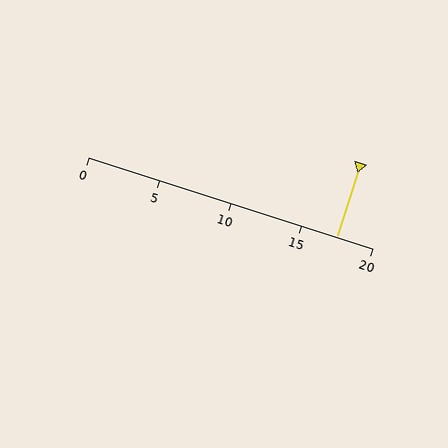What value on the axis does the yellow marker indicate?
The marker indicates approximately 17.5.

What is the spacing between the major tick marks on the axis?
The major ticks are spaced 5 apart.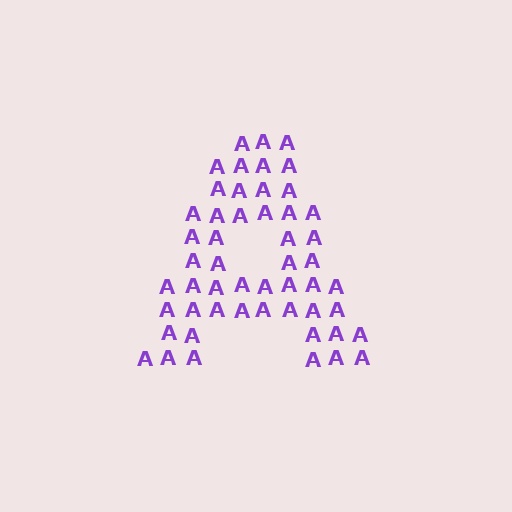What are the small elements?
The small elements are letter A's.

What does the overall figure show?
The overall figure shows the letter A.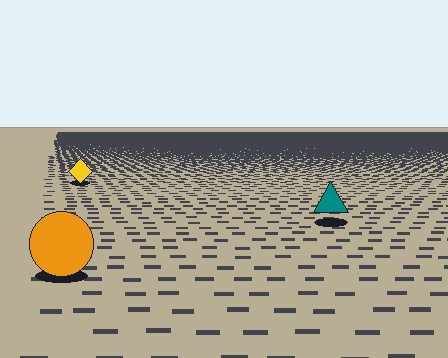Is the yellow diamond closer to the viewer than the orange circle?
No. The orange circle is closer — you can tell from the texture gradient: the ground texture is coarser near it.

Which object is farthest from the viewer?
The yellow diamond is farthest from the viewer. It appears smaller and the ground texture around it is denser.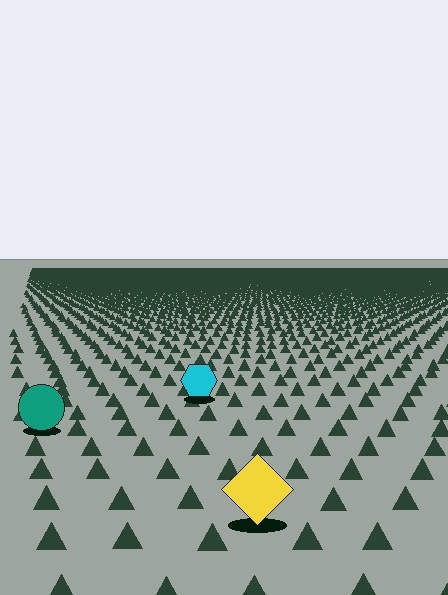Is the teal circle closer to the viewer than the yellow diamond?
No. The yellow diamond is closer — you can tell from the texture gradient: the ground texture is coarser near it.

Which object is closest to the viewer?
The yellow diamond is closest. The texture marks near it are larger and more spread out.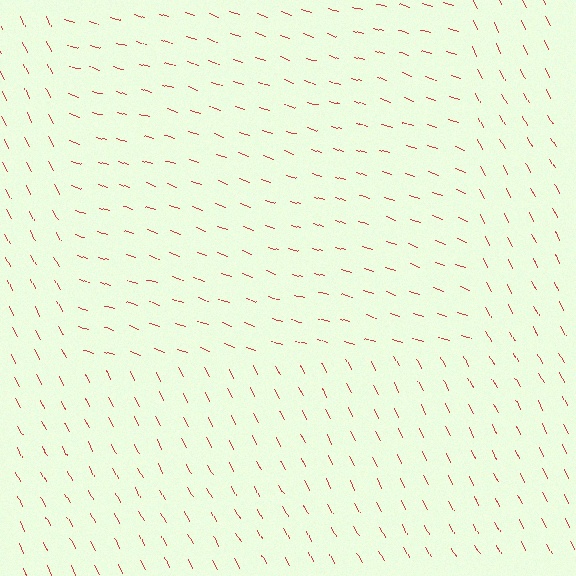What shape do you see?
I see a rectangle.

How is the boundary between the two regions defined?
The boundary is defined purely by a change in line orientation (approximately 45 degrees difference). All lines are the same color and thickness.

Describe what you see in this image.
The image is filled with small red line segments. A rectangle region in the image has lines oriented differently from the surrounding lines, creating a visible texture boundary.